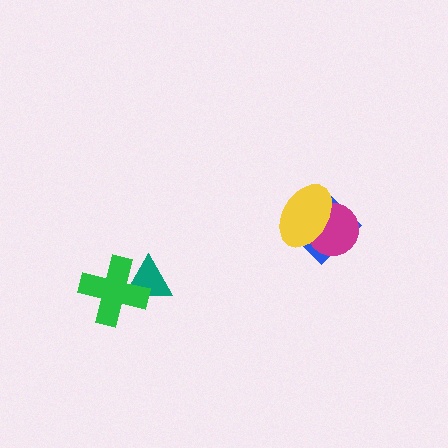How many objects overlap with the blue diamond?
2 objects overlap with the blue diamond.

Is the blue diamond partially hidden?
Yes, it is partially covered by another shape.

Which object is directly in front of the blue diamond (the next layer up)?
The magenta circle is directly in front of the blue diamond.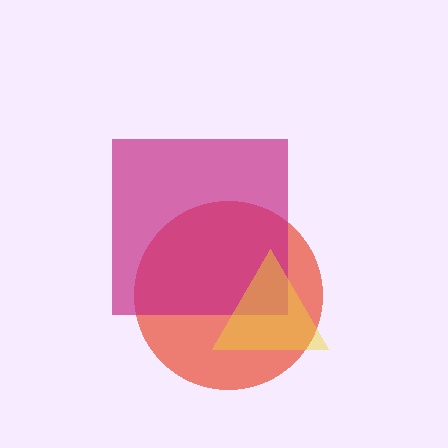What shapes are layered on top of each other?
The layered shapes are: a red circle, a magenta square, a yellow triangle.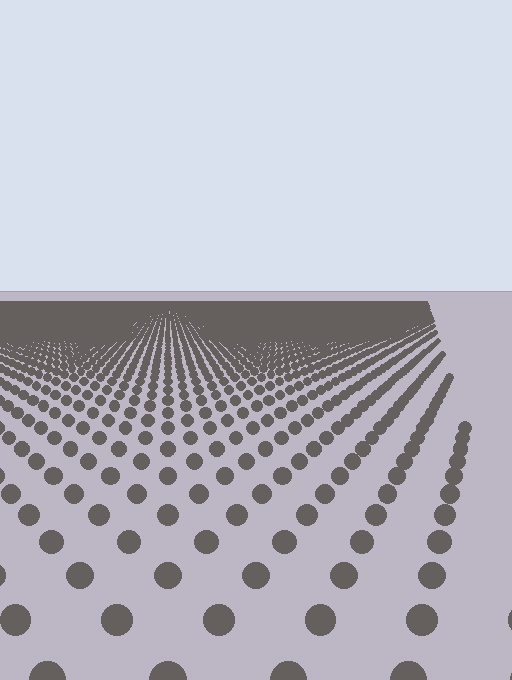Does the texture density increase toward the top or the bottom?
Density increases toward the top.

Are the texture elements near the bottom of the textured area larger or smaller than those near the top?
Larger. Near the bottom, elements are closer to the viewer and appear at a bigger on-screen size.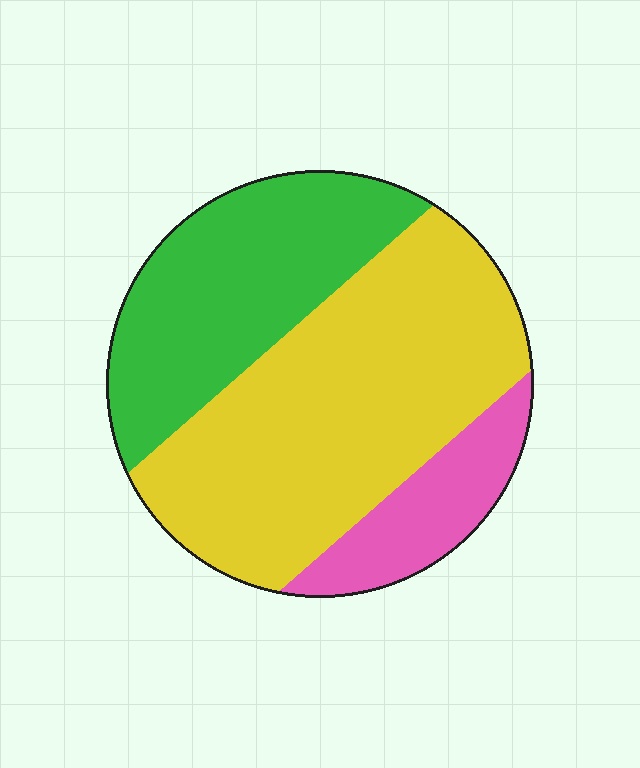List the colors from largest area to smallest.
From largest to smallest: yellow, green, pink.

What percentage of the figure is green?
Green takes up about one third (1/3) of the figure.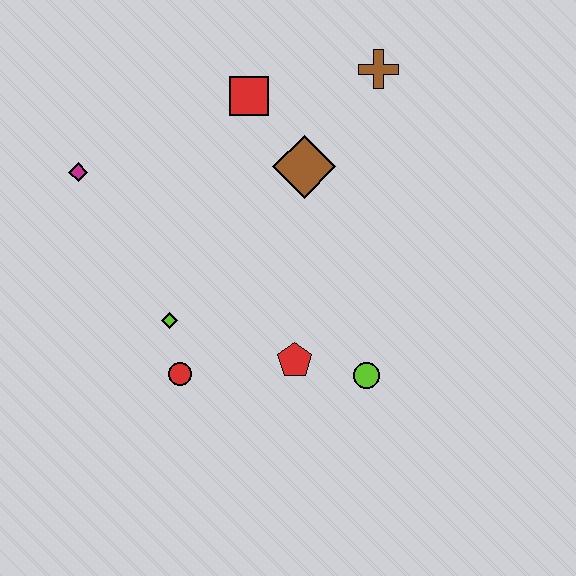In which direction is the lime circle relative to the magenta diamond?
The lime circle is to the right of the magenta diamond.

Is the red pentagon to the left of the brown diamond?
Yes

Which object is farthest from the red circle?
The brown cross is farthest from the red circle.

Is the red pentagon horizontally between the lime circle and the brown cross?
No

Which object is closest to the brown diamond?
The red square is closest to the brown diamond.